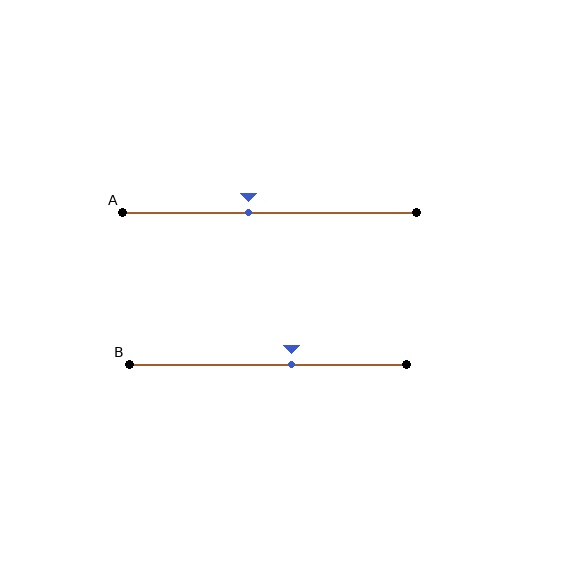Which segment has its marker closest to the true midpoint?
Segment A has its marker closest to the true midpoint.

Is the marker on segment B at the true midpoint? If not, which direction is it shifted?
No, the marker on segment B is shifted to the right by about 9% of the segment length.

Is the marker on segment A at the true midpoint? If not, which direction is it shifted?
No, the marker on segment A is shifted to the left by about 7% of the segment length.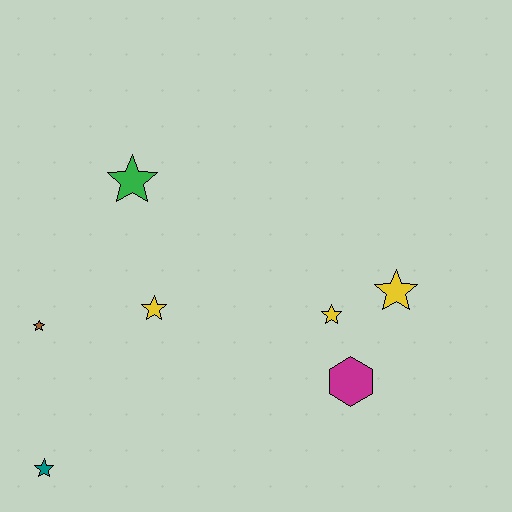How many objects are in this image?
There are 7 objects.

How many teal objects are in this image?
There is 1 teal object.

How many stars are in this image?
There are 6 stars.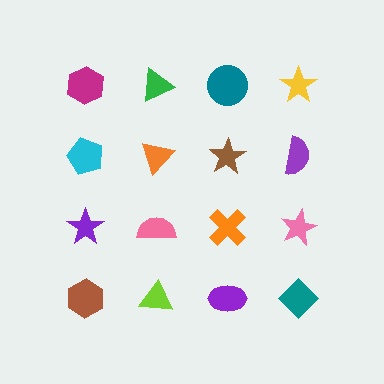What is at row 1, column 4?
A yellow star.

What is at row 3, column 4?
A pink star.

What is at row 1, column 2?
A green triangle.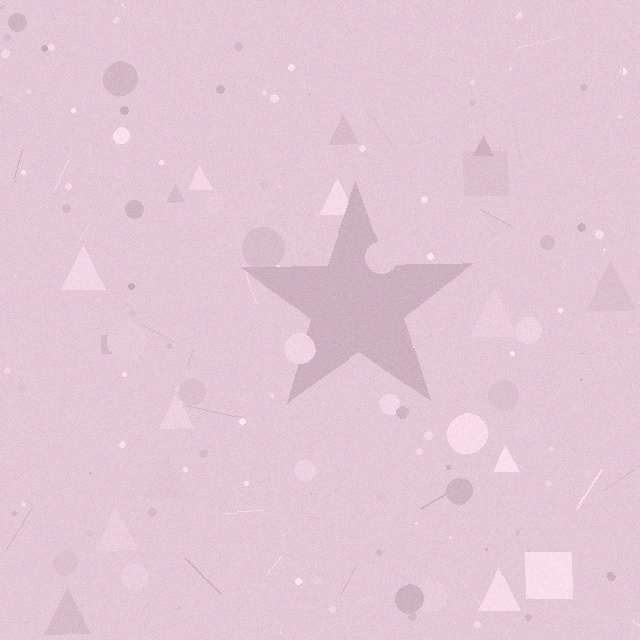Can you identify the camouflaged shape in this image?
The camouflaged shape is a star.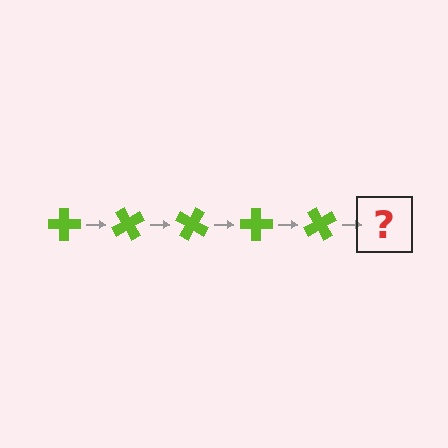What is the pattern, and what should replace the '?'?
The pattern is that the cross rotates 60 degrees each step. The '?' should be a lime cross rotated 300 degrees.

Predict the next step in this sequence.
The next step is a lime cross rotated 300 degrees.